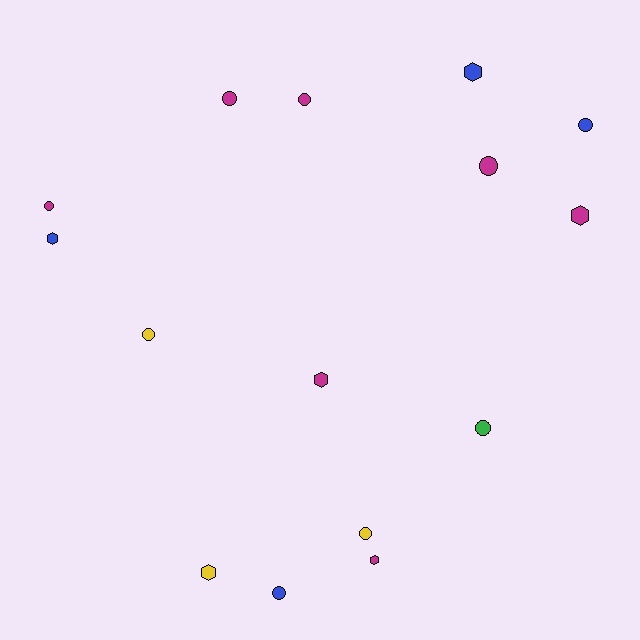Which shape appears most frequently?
Circle, with 9 objects.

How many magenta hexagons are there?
There are 3 magenta hexagons.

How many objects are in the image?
There are 15 objects.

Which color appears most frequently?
Magenta, with 7 objects.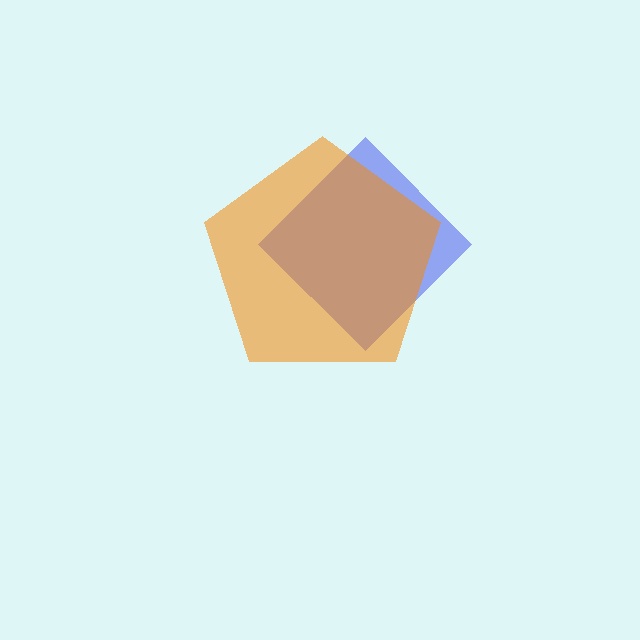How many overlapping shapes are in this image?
There are 2 overlapping shapes in the image.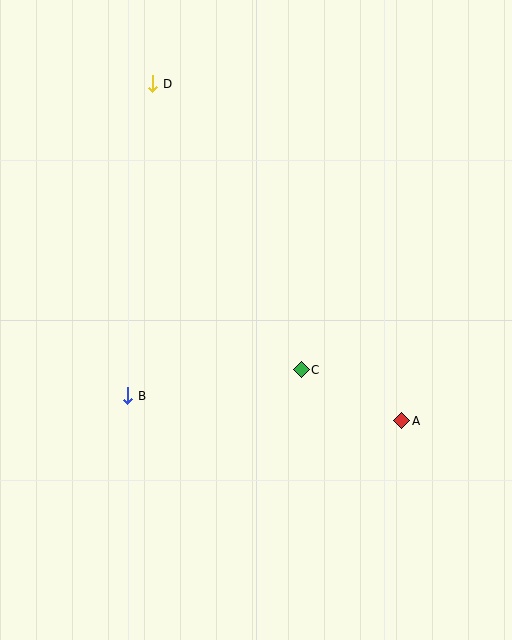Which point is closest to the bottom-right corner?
Point A is closest to the bottom-right corner.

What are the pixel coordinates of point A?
Point A is at (402, 421).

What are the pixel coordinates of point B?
Point B is at (128, 396).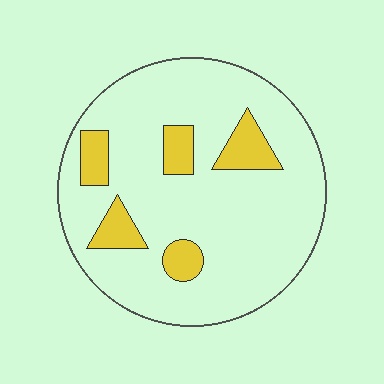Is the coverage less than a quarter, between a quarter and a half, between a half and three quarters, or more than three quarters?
Less than a quarter.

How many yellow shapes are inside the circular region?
5.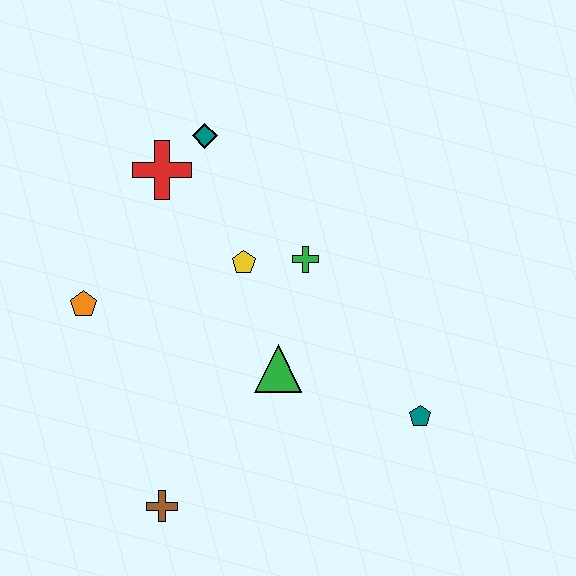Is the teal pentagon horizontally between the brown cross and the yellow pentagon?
No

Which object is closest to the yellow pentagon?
The green cross is closest to the yellow pentagon.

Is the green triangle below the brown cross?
No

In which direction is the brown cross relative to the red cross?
The brown cross is below the red cross.